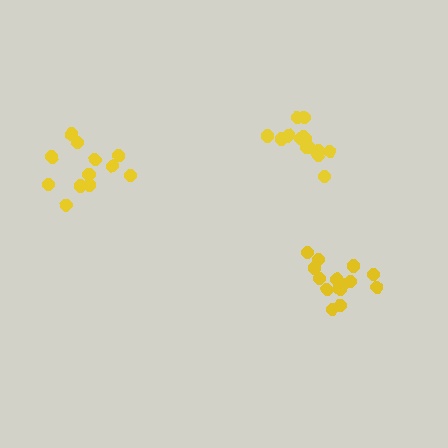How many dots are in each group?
Group 1: 16 dots, Group 2: 12 dots, Group 3: 15 dots (43 total).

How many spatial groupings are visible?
There are 3 spatial groupings.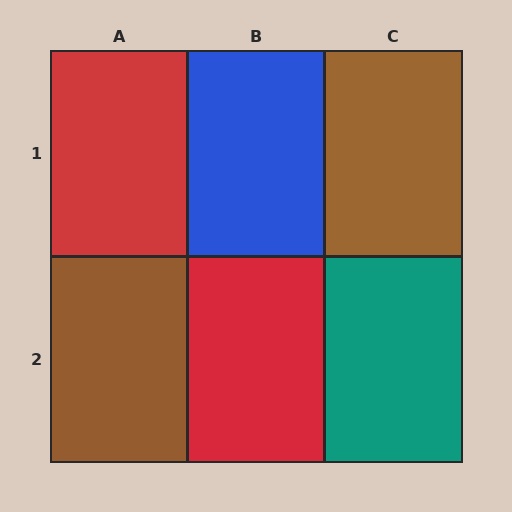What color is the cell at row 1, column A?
Red.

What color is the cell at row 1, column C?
Brown.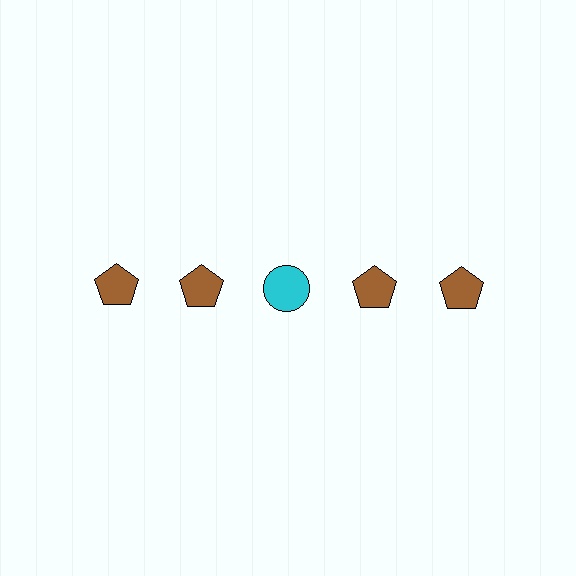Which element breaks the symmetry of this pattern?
The cyan circle in the top row, center column breaks the symmetry. All other shapes are brown pentagons.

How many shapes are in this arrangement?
There are 5 shapes arranged in a grid pattern.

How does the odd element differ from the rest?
It differs in both color (cyan instead of brown) and shape (circle instead of pentagon).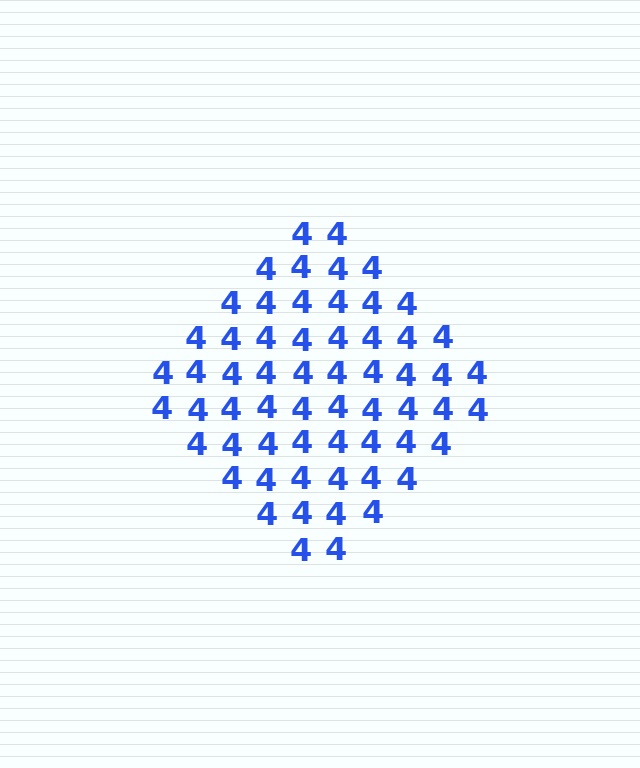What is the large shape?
The large shape is a diamond.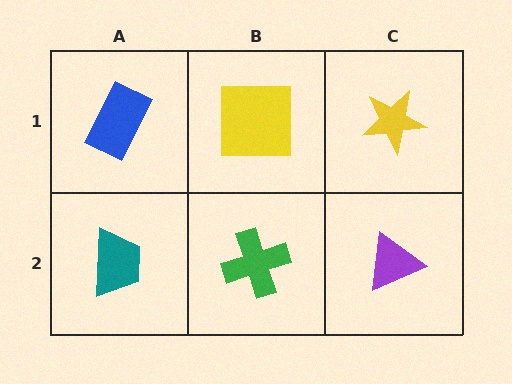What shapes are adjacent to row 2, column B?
A yellow square (row 1, column B), a teal trapezoid (row 2, column A), a purple triangle (row 2, column C).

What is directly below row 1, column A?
A teal trapezoid.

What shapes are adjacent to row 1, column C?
A purple triangle (row 2, column C), a yellow square (row 1, column B).